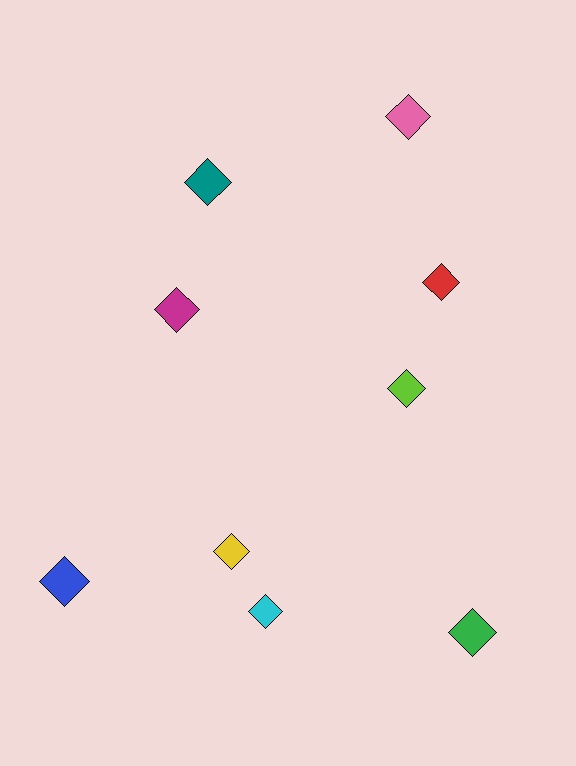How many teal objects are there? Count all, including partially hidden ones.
There is 1 teal object.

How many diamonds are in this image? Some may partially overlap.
There are 9 diamonds.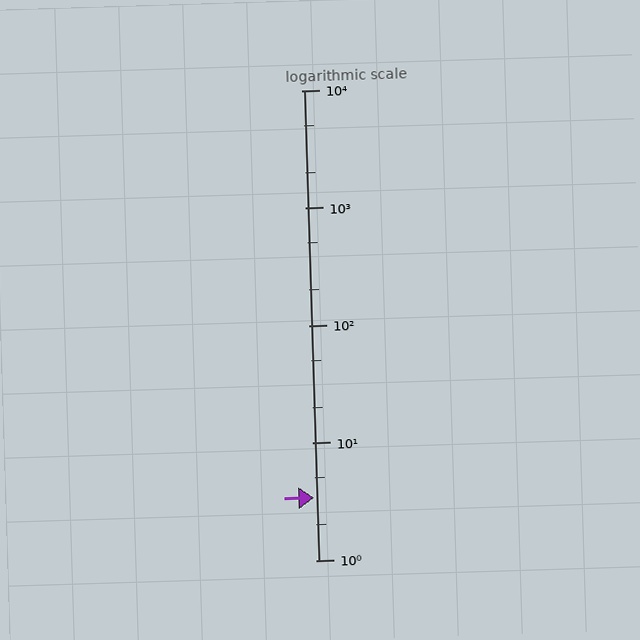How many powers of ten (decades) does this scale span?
The scale spans 4 decades, from 1 to 10000.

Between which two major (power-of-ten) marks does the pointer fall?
The pointer is between 1 and 10.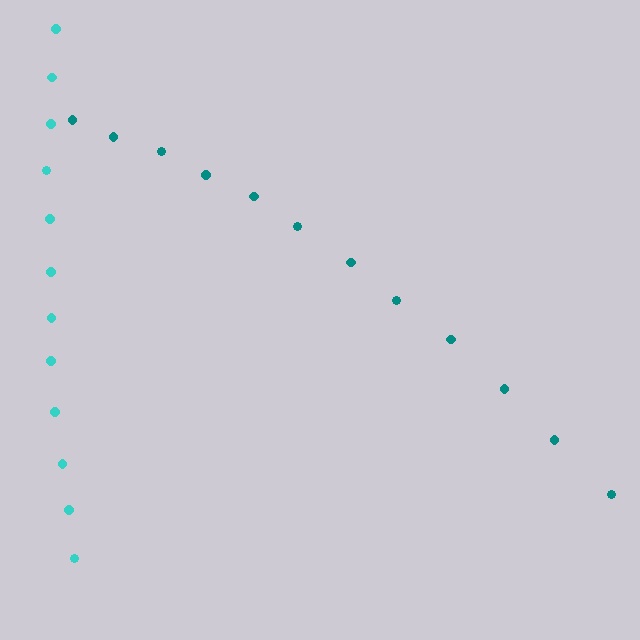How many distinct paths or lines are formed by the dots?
There are 2 distinct paths.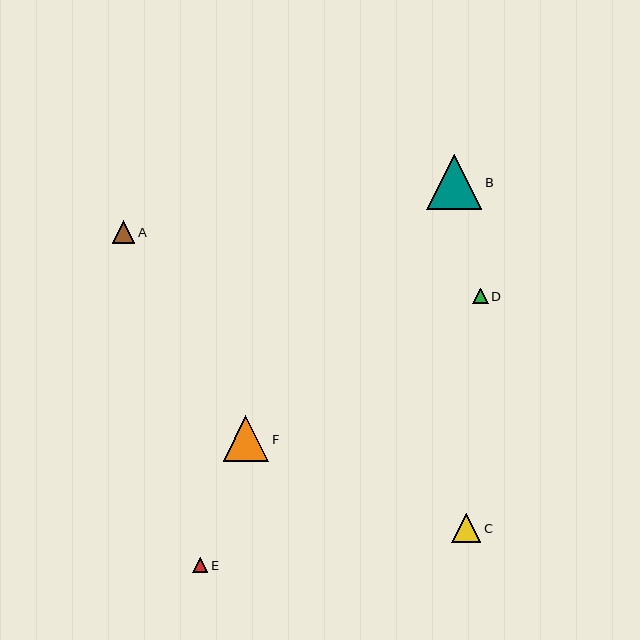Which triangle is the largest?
Triangle B is the largest with a size of approximately 55 pixels.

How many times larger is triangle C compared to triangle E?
Triangle C is approximately 1.9 times the size of triangle E.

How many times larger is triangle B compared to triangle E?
Triangle B is approximately 3.6 times the size of triangle E.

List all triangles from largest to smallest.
From largest to smallest: B, F, C, A, D, E.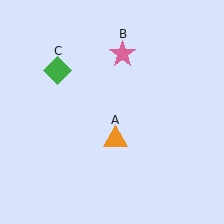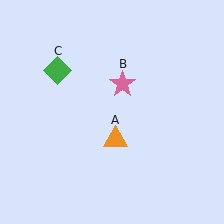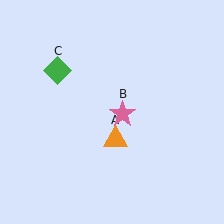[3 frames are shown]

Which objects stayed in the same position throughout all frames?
Orange triangle (object A) and green diamond (object C) remained stationary.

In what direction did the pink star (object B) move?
The pink star (object B) moved down.